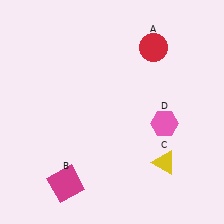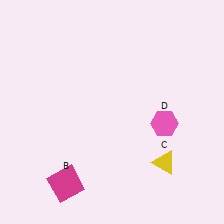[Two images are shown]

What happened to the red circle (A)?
The red circle (A) was removed in Image 2. It was in the top-right area of Image 1.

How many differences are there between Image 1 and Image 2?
There is 1 difference between the two images.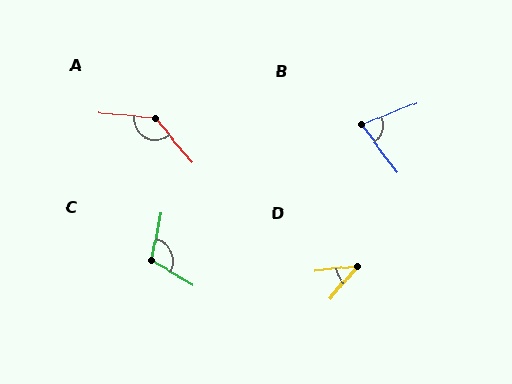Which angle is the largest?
A, at approximately 135 degrees.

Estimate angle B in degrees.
Approximately 75 degrees.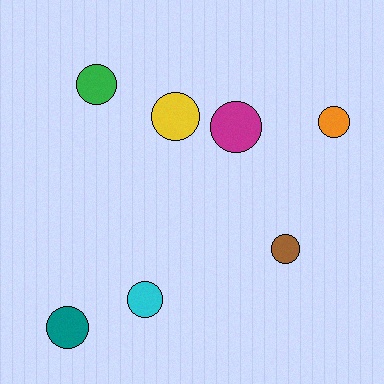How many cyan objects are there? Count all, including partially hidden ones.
There is 1 cyan object.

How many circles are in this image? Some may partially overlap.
There are 7 circles.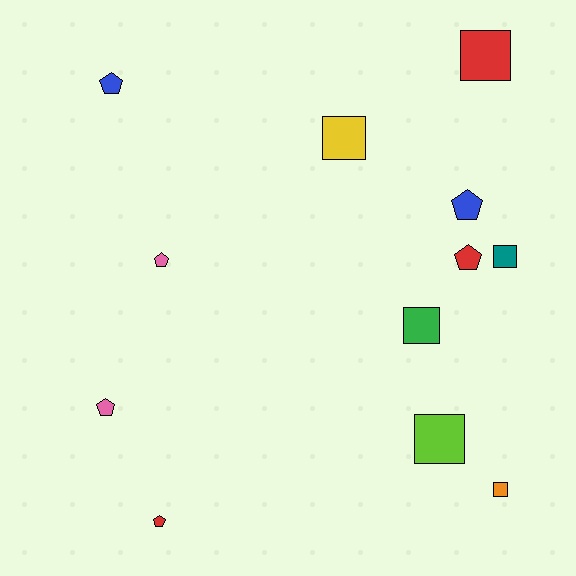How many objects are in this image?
There are 12 objects.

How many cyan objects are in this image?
There are no cyan objects.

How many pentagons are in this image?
There are 6 pentagons.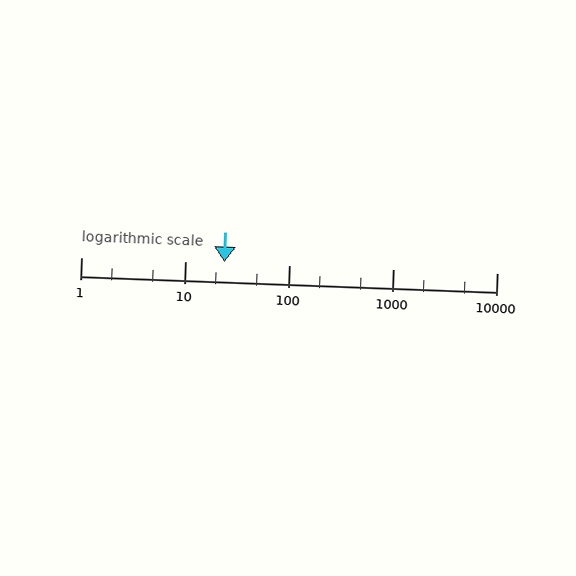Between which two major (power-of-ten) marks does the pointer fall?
The pointer is between 10 and 100.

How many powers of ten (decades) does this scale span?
The scale spans 4 decades, from 1 to 10000.